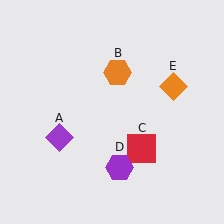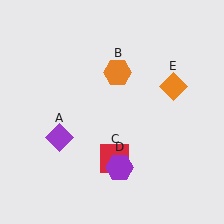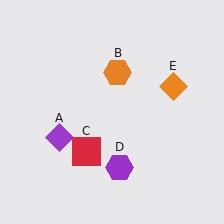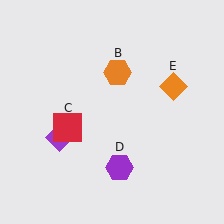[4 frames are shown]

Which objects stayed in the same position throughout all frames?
Purple diamond (object A) and orange hexagon (object B) and purple hexagon (object D) and orange diamond (object E) remained stationary.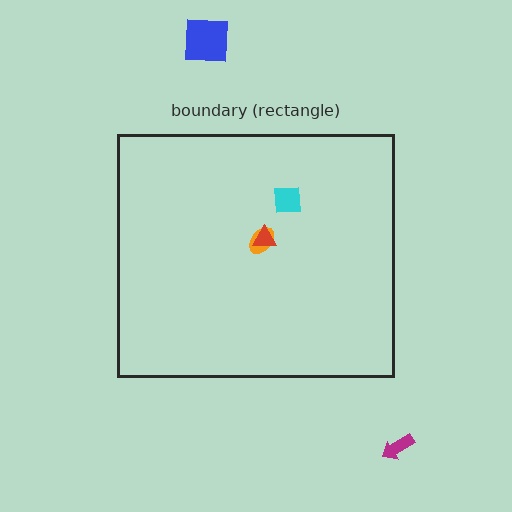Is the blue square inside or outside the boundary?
Outside.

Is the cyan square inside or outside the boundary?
Inside.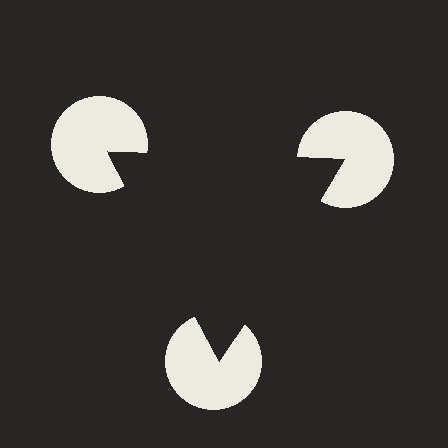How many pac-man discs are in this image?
There are 3 — one at each vertex of the illusory triangle.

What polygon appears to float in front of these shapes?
An illusory triangle — its edges are inferred from the aligned wedge cuts in the pac-man discs, not physically drawn.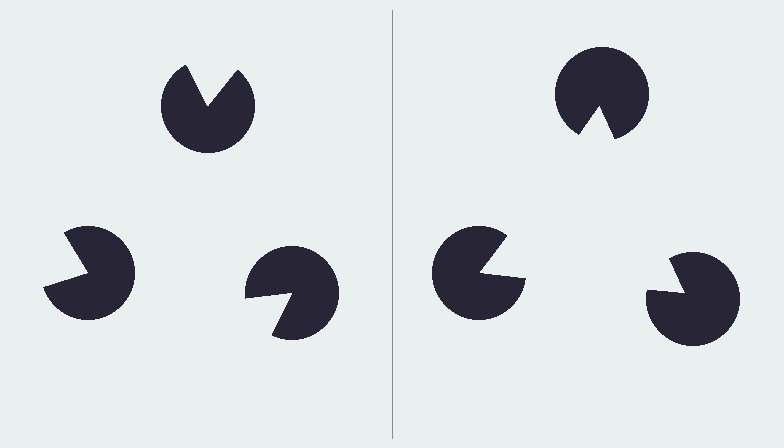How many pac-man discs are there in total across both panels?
6 — 3 on each side.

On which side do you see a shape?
An illusory triangle appears on the right side. On the left side the wedge cuts are rotated, so no coherent shape forms.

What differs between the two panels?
The pac-man discs are positioned identically on both sides; only the wedge orientations differ. On the right they align to a triangle; on the left they are misaligned.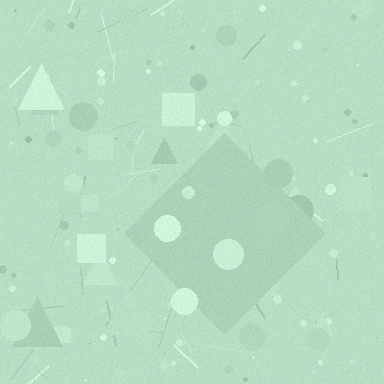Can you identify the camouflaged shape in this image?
The camouflaged shape is a diamond.